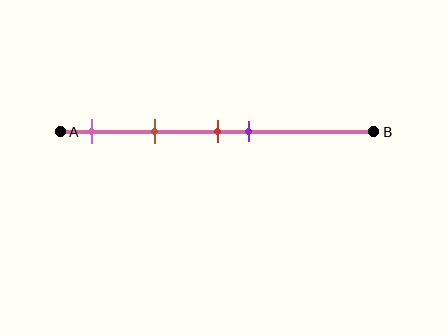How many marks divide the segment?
There are 4 marks dividing the segment.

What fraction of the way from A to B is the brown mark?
The brown mark is approximately 30% (0.3) of the way from A to B.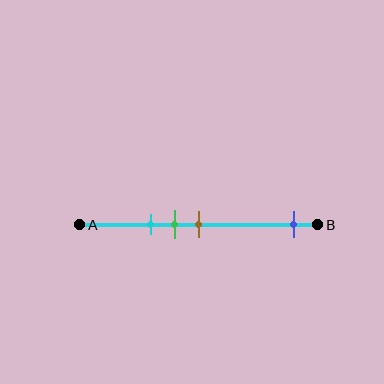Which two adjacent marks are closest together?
The green and brown marks are the closest adjacent pair.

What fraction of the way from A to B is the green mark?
The green mark is approximately 40% (0.4) of the way from A to B.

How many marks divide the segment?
There are 4 marks dividing the segment.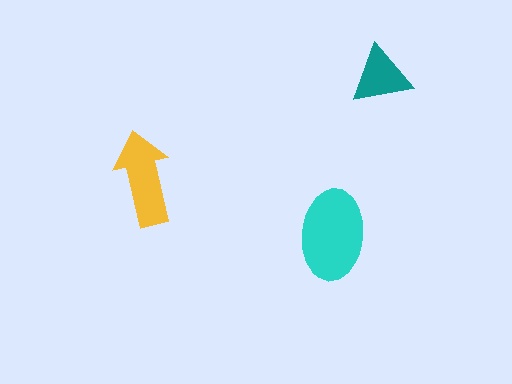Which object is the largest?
The cyan ellipse.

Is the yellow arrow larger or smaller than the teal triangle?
Larger.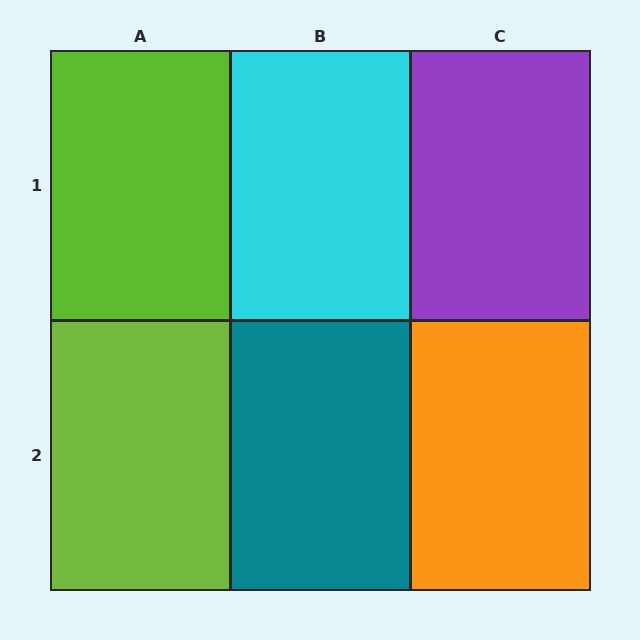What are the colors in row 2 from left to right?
Lime, teal, orange.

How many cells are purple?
1 cell is purple.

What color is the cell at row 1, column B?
Cyan.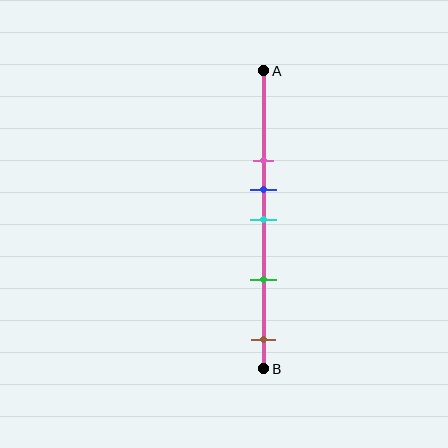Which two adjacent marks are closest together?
The blue and cyan marks are the closest adjacent pair.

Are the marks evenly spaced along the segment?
No, the marks are not evenly spaced.